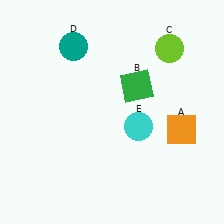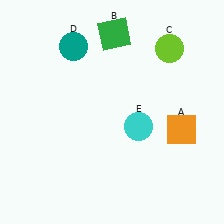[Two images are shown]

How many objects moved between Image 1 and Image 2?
1 object moved between the two images.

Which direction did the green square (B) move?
The green square (B) moved up.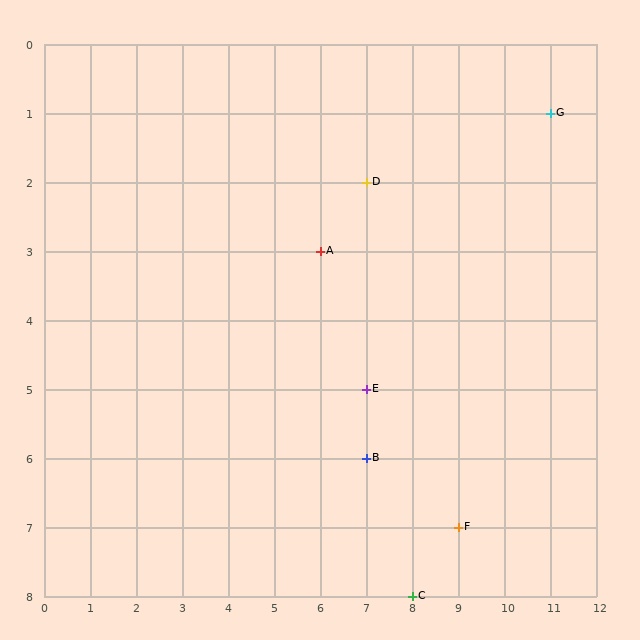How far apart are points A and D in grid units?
Points A and D are 1 column and 1 row apart (about 1.4 grid units diagonally).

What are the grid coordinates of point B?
Point B is at grid coordinates (7, 6).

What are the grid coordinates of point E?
Point E is at grid coordinates (7, 5).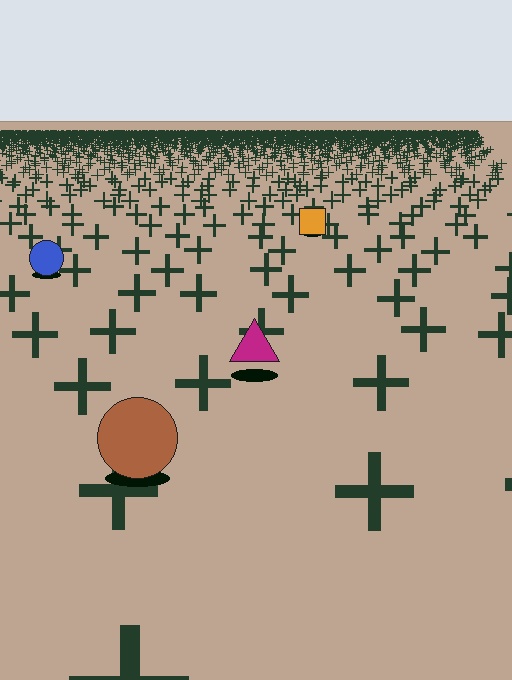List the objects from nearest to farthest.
From nearest to farthest: the brown circle, the magenta triangle, the blue circle, the orange square.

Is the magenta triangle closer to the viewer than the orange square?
Yes. The magenta triangle is closer — you can tell from the texture gradient: the ground texture is coarser near it.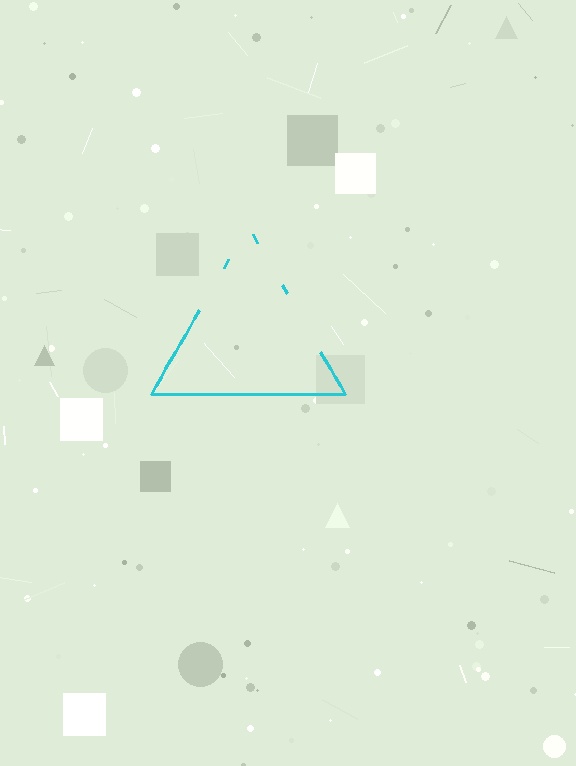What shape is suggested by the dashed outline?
The dashed outline suggests a triangle.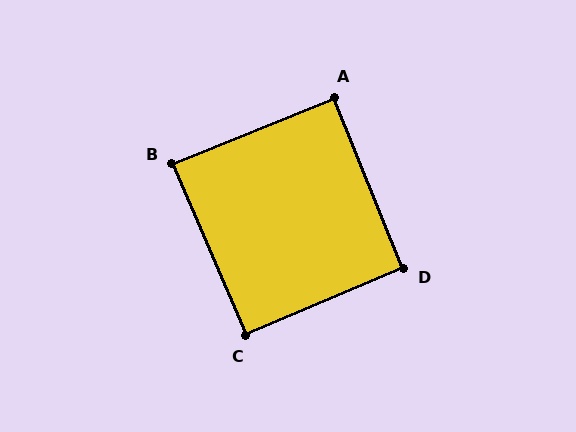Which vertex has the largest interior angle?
D, at approximately 91 degrees.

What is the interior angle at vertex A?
Approximately 90 degrees (approximately right).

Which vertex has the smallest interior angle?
B, at approximately 89 degrees.